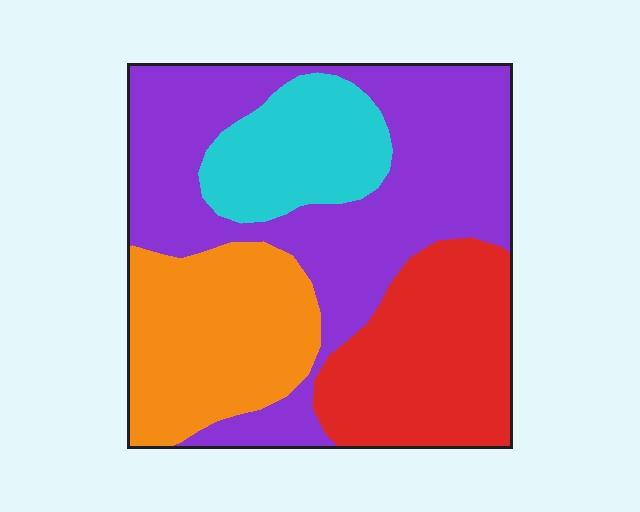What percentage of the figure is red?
Red covers 22% of the figure.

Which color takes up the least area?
Cyan, at roughly 15%.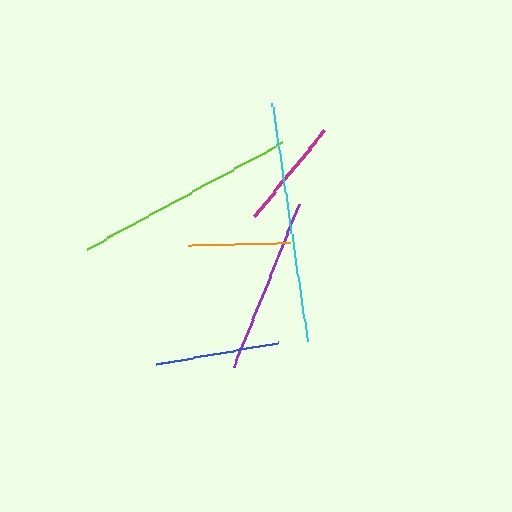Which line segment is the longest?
The cyan line is the longest at approximately 241 pixels.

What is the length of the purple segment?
The purple segment is approximately 175 pixels long.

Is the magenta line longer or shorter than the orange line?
The magenta line is longer than the orange line.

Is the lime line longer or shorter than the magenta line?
The lime line is longer than the magenta line.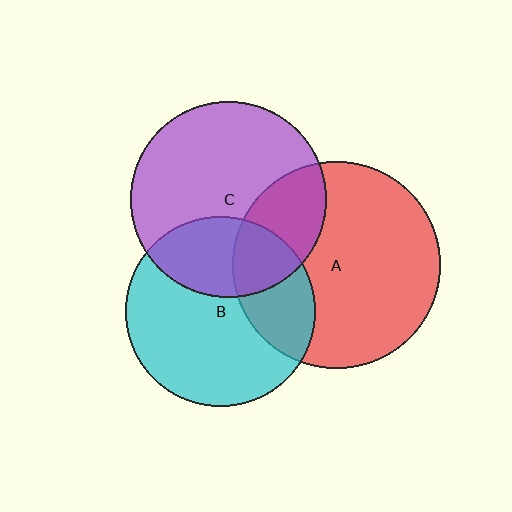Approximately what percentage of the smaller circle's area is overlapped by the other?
Approximately 30%.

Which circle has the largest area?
Circle A (red).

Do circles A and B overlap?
Yes.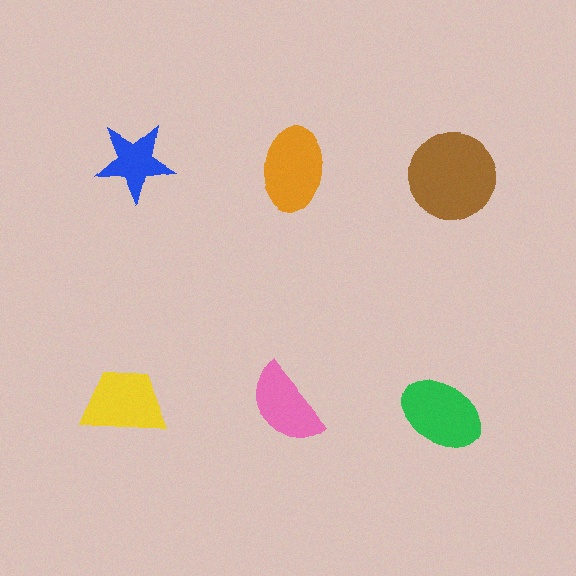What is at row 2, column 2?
A pink semicircle.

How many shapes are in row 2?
3 shapes.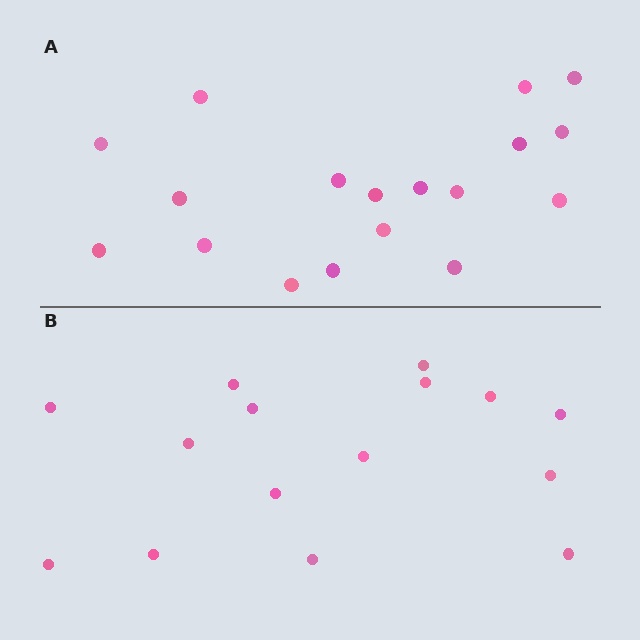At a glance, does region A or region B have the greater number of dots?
Region A (the top region) has more dots.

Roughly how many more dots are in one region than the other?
Region A has just a few more — roughly 2 or 3 more dots than region B.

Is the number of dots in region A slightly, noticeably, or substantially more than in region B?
Region A has only slightly more — the two regions are fairly close. The ratio is roughly 1.2 to 1.